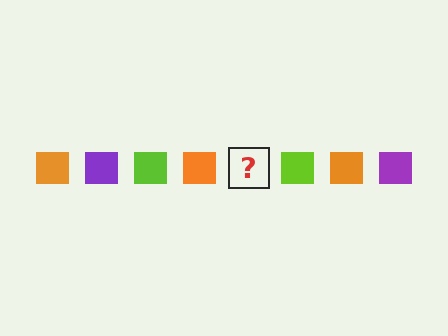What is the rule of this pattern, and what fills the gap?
The rule is that the pattern cycles through orange, purple, lime squares. The gap should be filled with a purple square.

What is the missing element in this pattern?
The missing element is a purple square.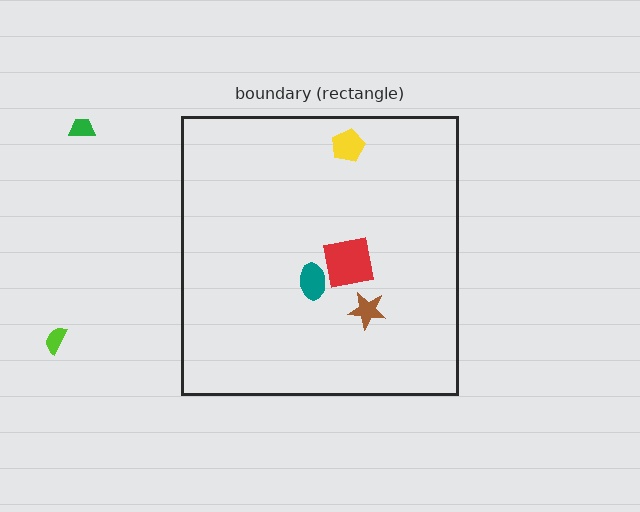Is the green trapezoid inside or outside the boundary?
Outside.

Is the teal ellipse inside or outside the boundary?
Inside.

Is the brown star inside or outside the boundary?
Inside.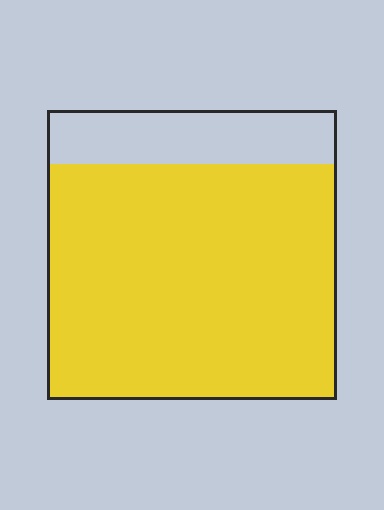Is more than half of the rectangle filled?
Yes.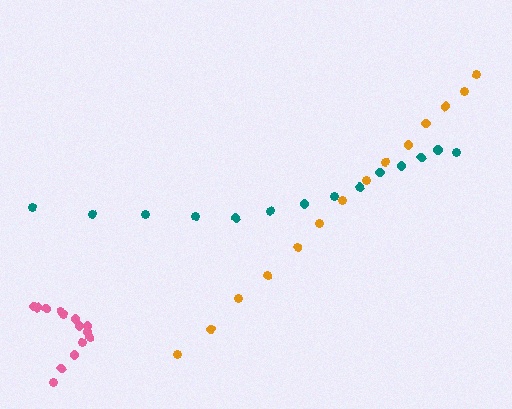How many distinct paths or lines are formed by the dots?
There are 3 distinct paths.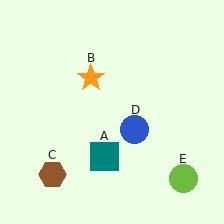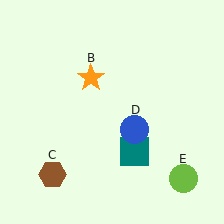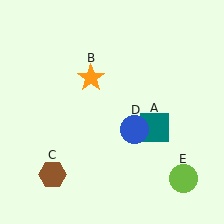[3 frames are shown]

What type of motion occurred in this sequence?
The teal square (object A) rotated counterclockwise around the center of the scene.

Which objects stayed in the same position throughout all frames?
Orange star (object B) and brown hexagon (object C) and blue circle (object D) and lime circle (object E) remained stationary.